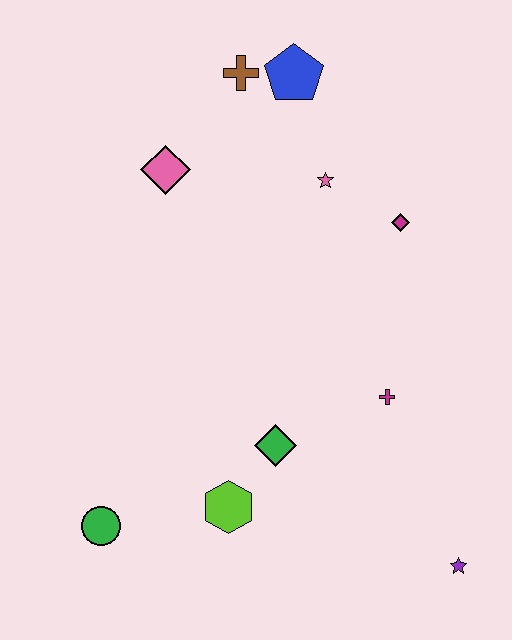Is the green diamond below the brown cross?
Yes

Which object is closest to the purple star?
The magenta cross is closest to the purple star.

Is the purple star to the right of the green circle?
Yes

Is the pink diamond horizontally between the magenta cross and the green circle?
Yes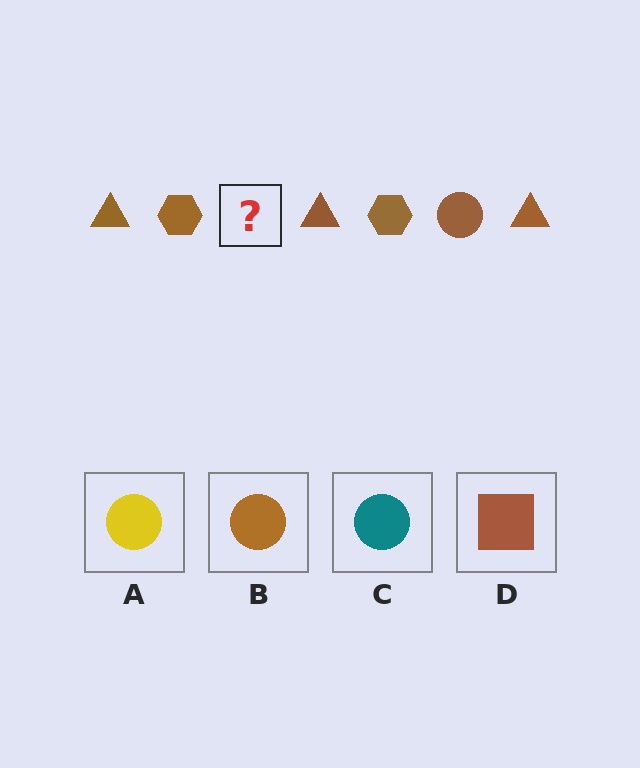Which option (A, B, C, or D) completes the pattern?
B.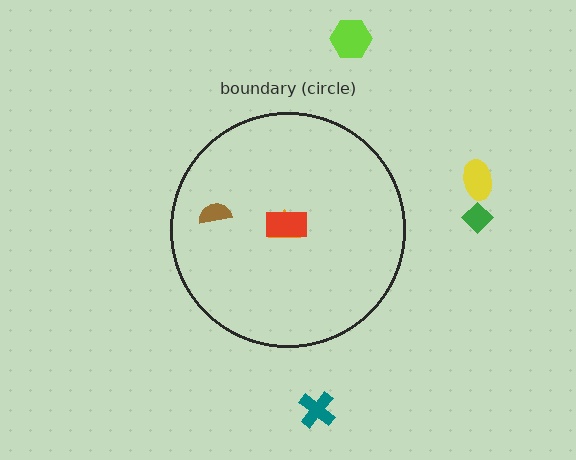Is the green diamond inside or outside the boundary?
Outside.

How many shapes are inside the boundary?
3 inside, 4 outside.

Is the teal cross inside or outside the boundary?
Outside.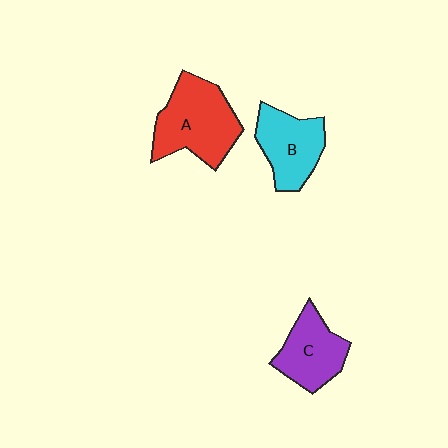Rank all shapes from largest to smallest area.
From largest to smallest: A (red), B (cyan), C (purple).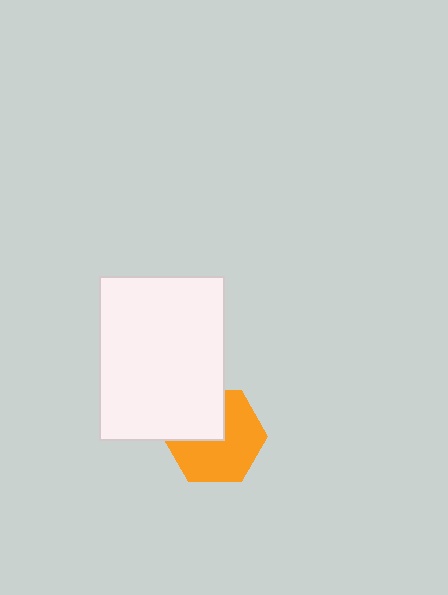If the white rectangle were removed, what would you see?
You would see the complete orange hexagon.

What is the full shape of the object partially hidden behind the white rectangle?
The partially hidden object is an orange hexagon.